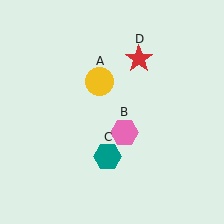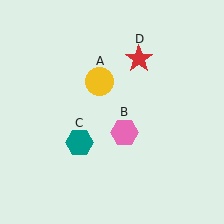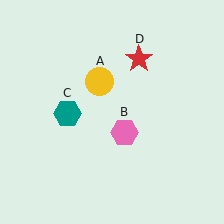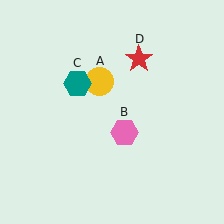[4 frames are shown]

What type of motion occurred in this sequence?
The teal hexagon (object C) rotated clockwise around the center of the scene.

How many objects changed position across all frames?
1 object changed position: teal hexagon (object C).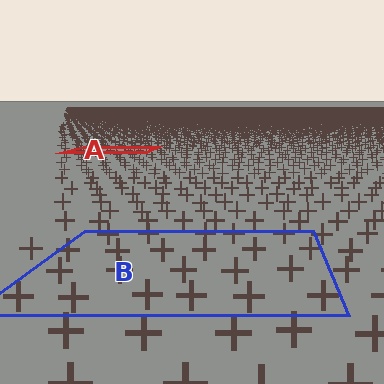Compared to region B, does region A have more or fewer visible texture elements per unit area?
Region A has more texture elements per unit area — they are packed more densely because it is farther away.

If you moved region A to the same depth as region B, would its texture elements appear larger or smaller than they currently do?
They would appear larger. At a closer depth, the same texture elements are projected at a bigger on-screen size.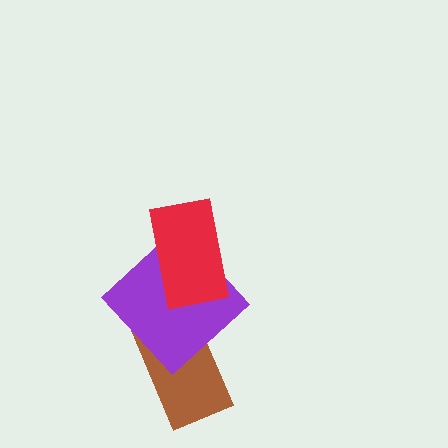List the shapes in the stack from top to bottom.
From top to bottom: the red rectangle, the purple diamond, the brown rectangle.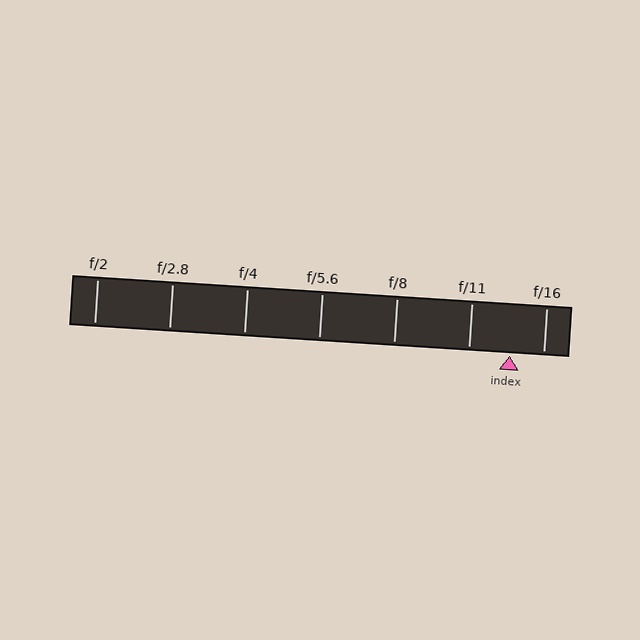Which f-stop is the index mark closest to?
The index mark is closest to f/16.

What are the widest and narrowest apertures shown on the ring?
The widest aperture shown is f/2 and the narrowest is f/16.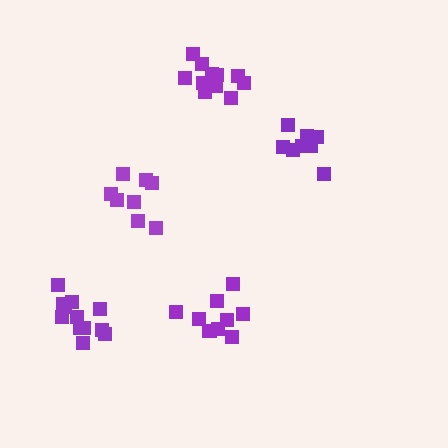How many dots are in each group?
Group 1: 9 dots, Group 2: 9 dots, Group 3: 12 dots, Group 4: 11 dots, Group 5: 9 dots (50 total).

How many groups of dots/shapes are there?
There are 5 groups.